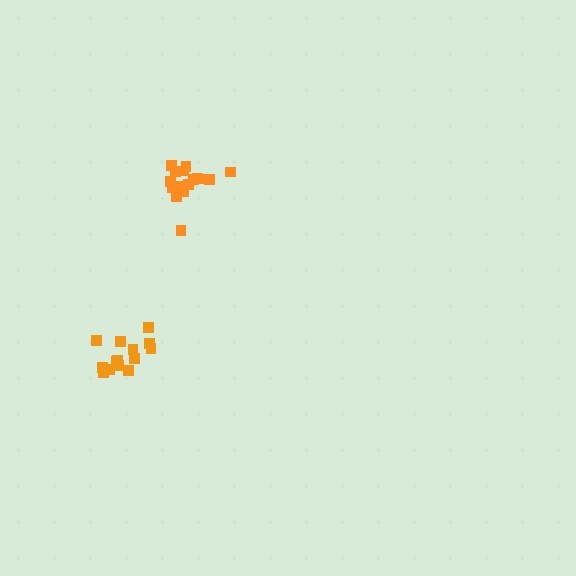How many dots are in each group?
Group 1: 14 dots, Group 2: 17 dots (31 total).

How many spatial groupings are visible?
There are 2 spatial groupings.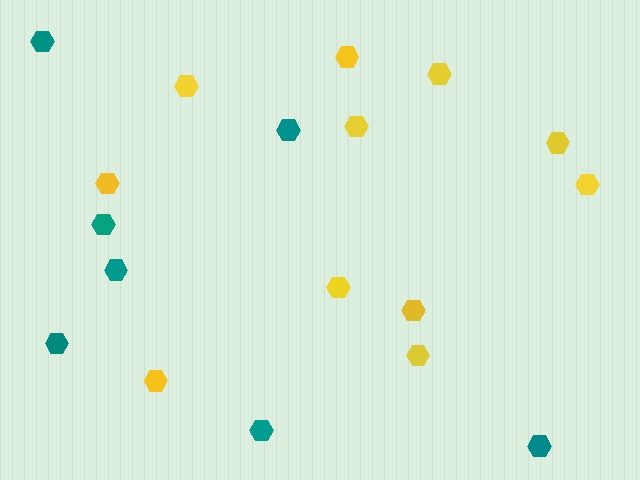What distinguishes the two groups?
There are 2 groups: one group of yellow hexagons (11) and one group of teal hexagons (7).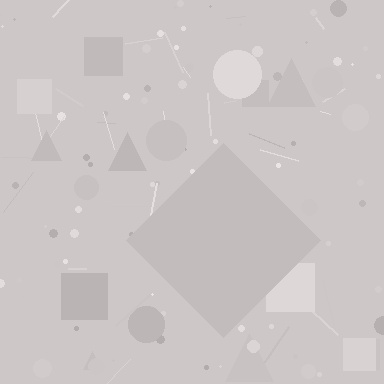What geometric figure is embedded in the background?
A diamond is embedded in the background.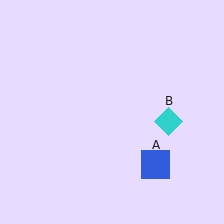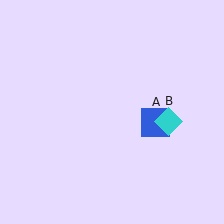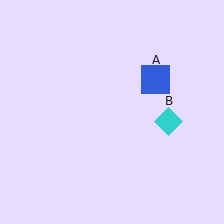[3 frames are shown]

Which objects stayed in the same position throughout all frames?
Cyan diamond (object B) remained stationary.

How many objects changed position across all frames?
1 object changed position: blue square (object A).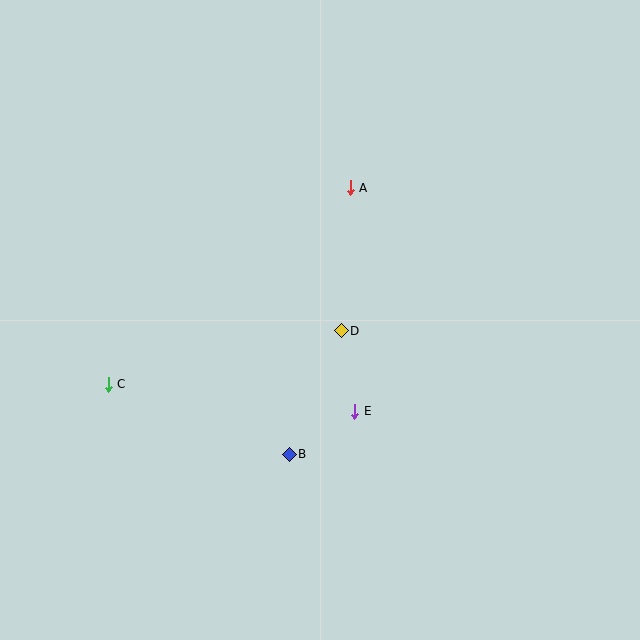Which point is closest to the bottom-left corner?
Point C is closest to the bottom-left corner.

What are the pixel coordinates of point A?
Point A is at (350, 188).